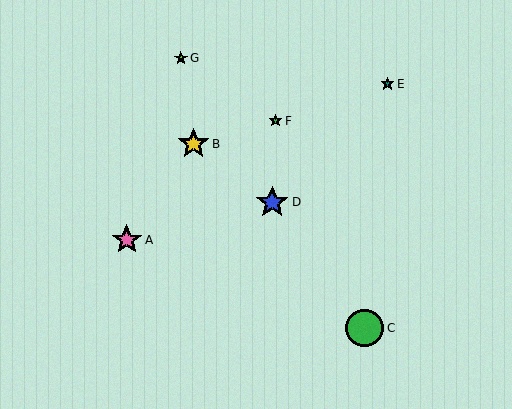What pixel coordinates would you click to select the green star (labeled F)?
Click at (276, 121) to select the green star F.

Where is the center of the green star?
The center of the green star is at (276, 121).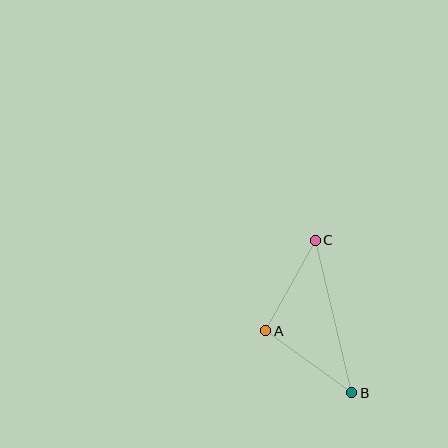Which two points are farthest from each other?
Points B and C are farthest from each other.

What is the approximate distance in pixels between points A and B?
The distance between A and B is approximately 106 pixels.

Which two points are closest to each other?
Points A and C are closest to each other.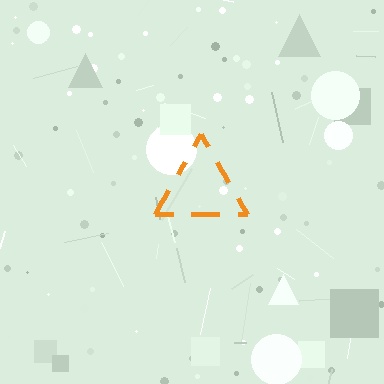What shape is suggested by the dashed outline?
The dashed outline suggests a triangle.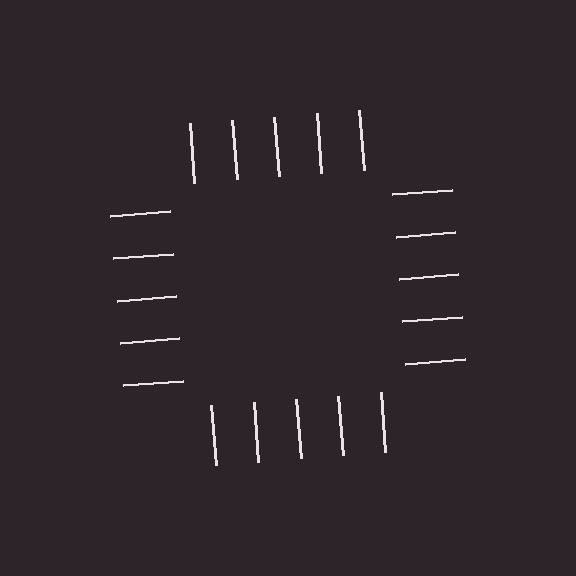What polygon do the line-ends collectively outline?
An illusory square — the line segments terminate on its edges but no continuous stroke is drawn.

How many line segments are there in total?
20 — 5 along each of the 4 edges.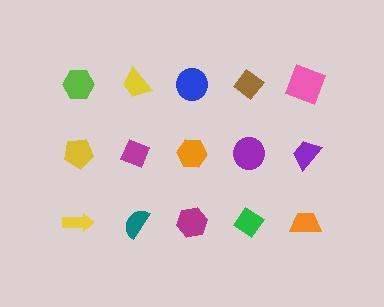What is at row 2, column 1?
A yellow pentagon.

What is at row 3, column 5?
An orange trapezoid.